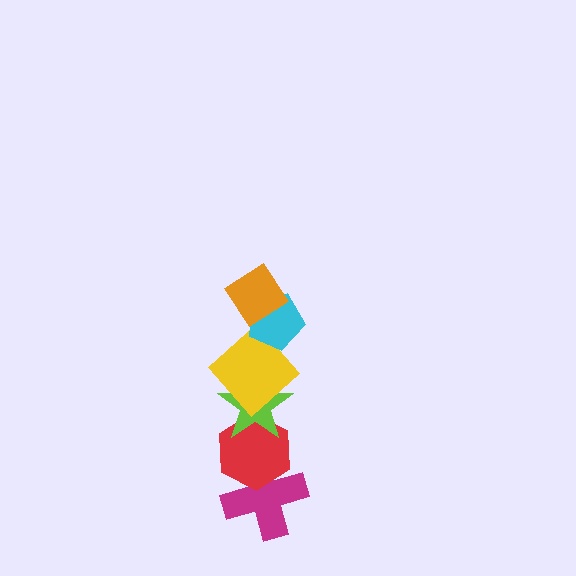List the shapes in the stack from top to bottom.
From top to bottom: the orange diamond, the cyan pentagon, the yellow diamond, the lime star, the red hexagon, the magenta cross.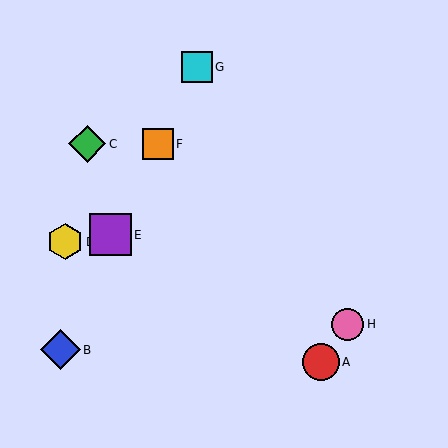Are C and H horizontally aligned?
No, C is at y≈144 and H is at y≈324.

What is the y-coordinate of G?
Object G is at y≈67.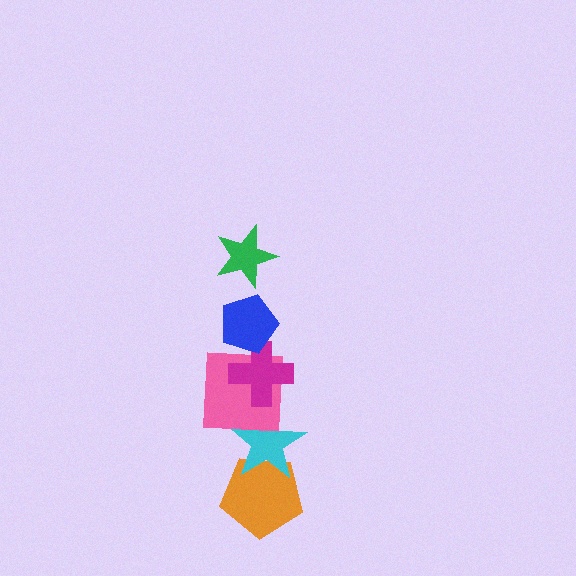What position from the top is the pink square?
The pink square is 4th from the top.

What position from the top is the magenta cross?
The magenta cross is 3rd from the top.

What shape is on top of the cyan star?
The pink square is on top of the cyan star.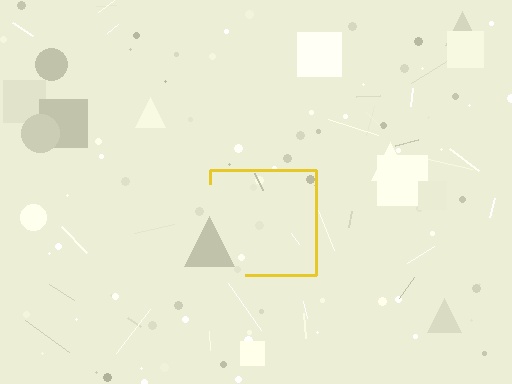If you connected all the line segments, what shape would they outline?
They would outline a square.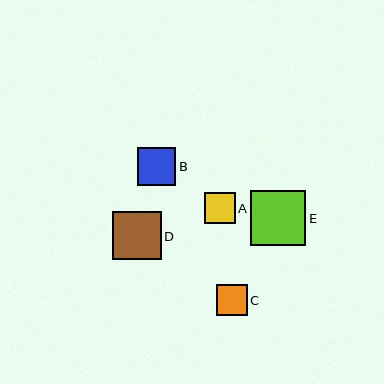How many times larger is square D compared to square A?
Square D is approximately 1.6 times the size of square A.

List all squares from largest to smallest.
From largest to smallest: E, D, B, A, C.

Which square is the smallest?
Square C is the smallest with a size of approximately 31 pixels.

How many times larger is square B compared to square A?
Square B is approximately 1.2 times the size of square A.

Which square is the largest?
Square E is the largest with a size of approximately 56 pixels.